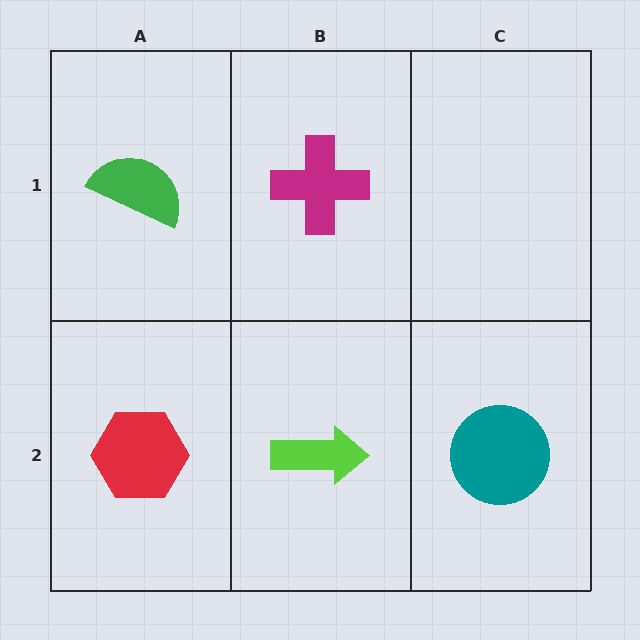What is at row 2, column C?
A teal circle.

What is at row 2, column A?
A red hexagon.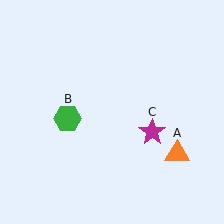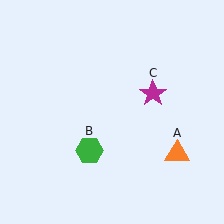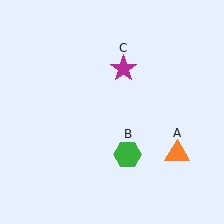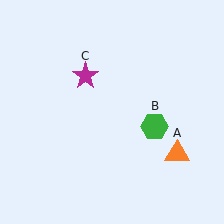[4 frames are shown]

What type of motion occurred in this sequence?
The green hexagon (object B), magenta star (object C) rotated counterclockwise around the center of the scene.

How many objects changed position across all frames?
2 objects changed position: green hexagon (object B), magenta star (object C).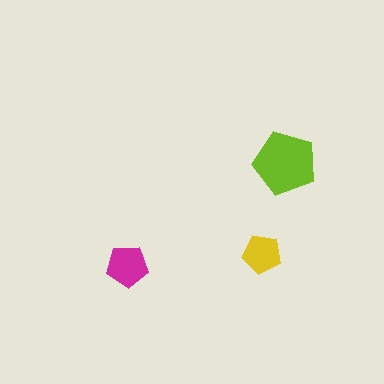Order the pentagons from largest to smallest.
the lime one, the magenta one, the yellow one.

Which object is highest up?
The lime pentagon is topmost.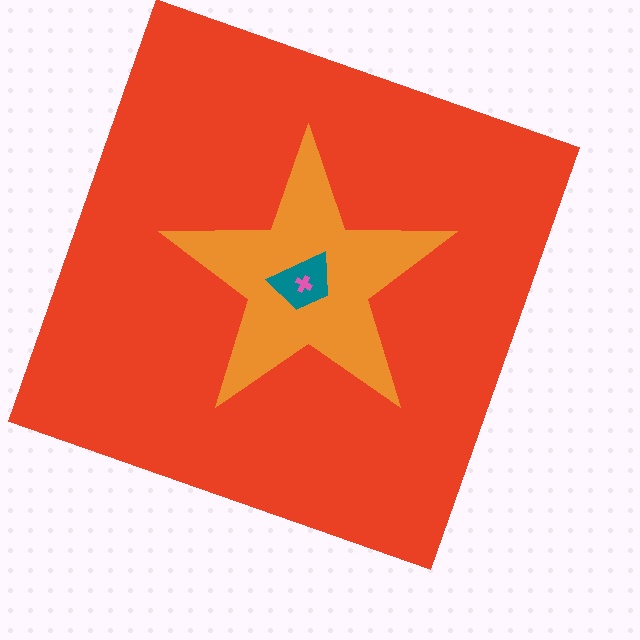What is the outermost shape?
The red square.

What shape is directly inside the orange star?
The teal trapezoid.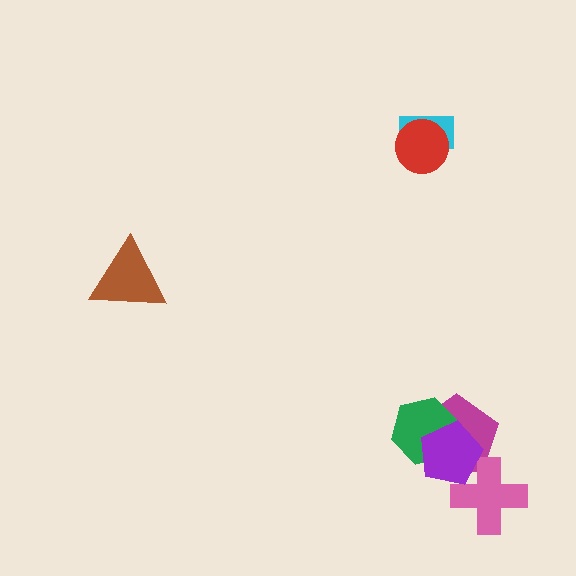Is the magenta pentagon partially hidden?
Yes, it is partially covered by another shape.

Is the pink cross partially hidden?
Yes, it is partially covered by another shape.